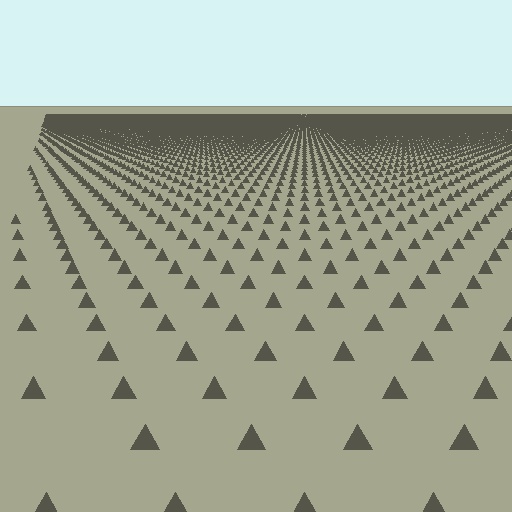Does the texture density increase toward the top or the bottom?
Density increases toward the top.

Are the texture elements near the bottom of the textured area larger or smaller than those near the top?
Larger. Near the bottom, elements are closer to the viewer and appear at a bigger on-screen size.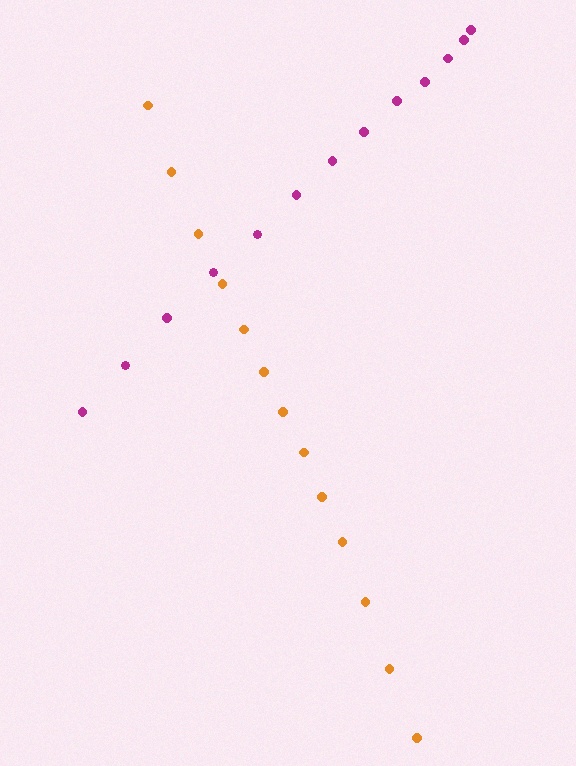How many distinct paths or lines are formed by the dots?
There are 2 distinct paths.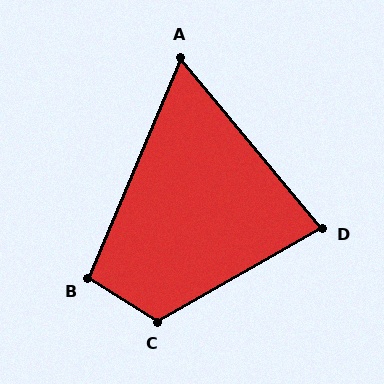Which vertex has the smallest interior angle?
A, at approximately 62 degrees.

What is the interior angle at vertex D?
Approximately 80 degrees (acute).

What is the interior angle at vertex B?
Approximately 100 degrees (obtuse).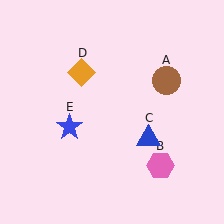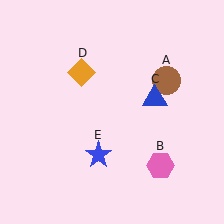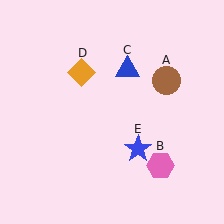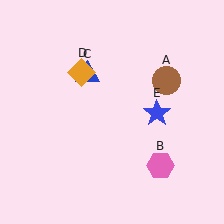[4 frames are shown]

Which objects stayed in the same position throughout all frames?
Brown circle (object A) and pink hexagon (object B) and orange diamond (object D) remained stationary.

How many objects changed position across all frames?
2 objects changed position: blue triangle (object C), blue star (object E).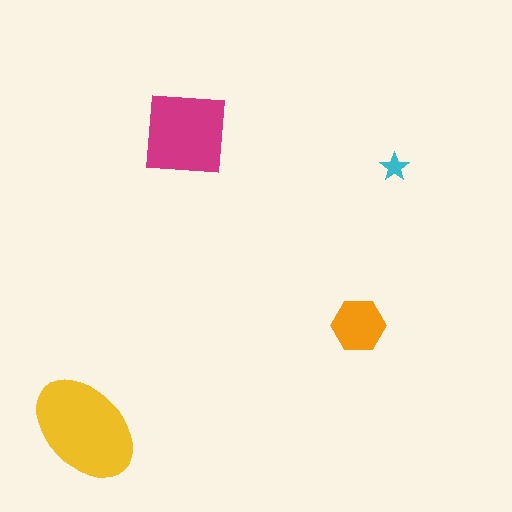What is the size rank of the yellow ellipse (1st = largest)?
1st.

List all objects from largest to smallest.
The yellow ellipse, the magenta square, the orange hexagon, the cyan star.